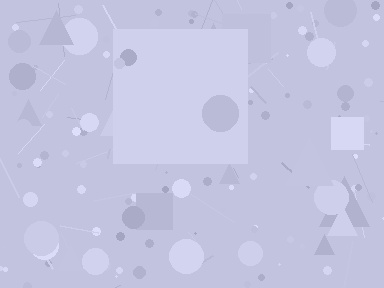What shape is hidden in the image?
A square is hidden in the image.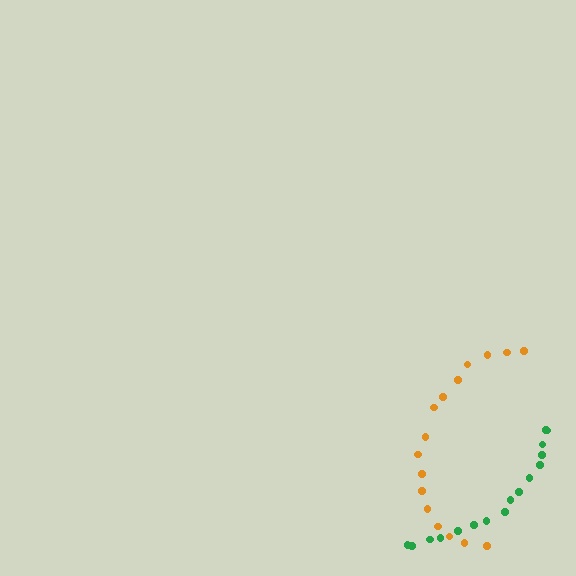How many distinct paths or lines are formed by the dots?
There are 2 distinct paths.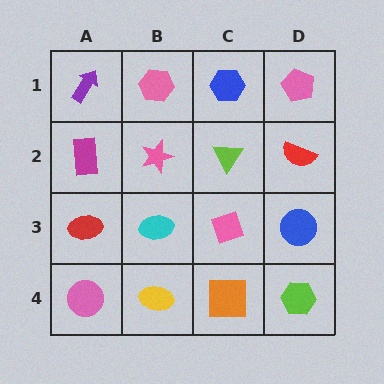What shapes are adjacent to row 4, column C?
A pink diamond (row 3, column C), a yellow ellipse (row 4, column B), a lime hexagon (row 4, column D).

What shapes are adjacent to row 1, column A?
A magenta rectangle (row 2, column A), a pink hexagon (row 1, column B).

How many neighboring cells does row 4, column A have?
2.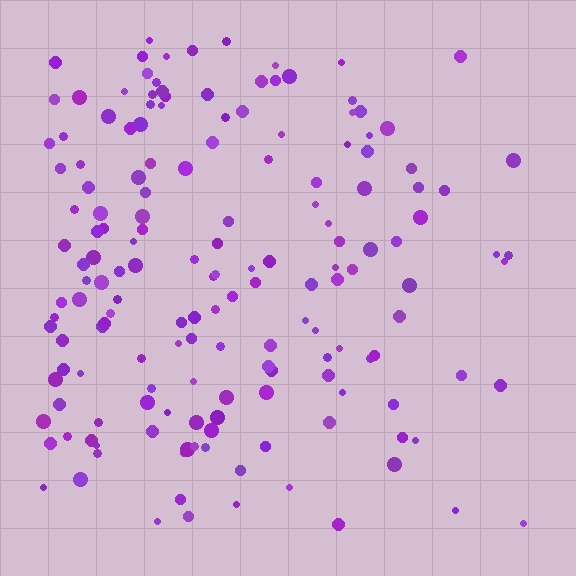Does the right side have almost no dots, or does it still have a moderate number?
Still a moderate number, just noticeably fewer than the left.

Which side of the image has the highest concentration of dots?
The left.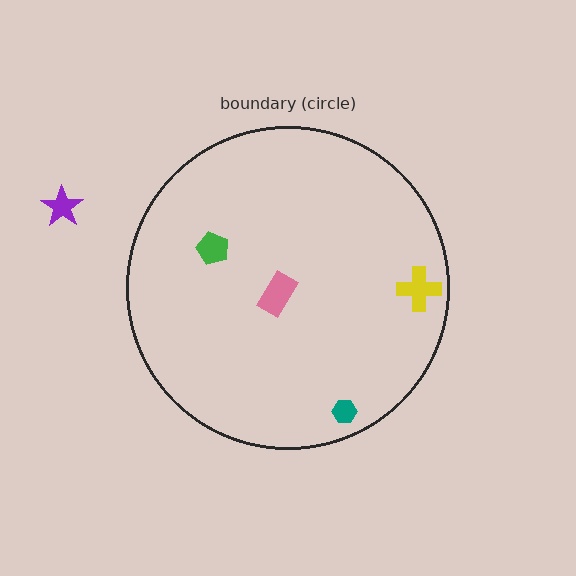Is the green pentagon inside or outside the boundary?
Inside.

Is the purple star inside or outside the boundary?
Outside.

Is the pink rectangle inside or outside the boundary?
Inside.